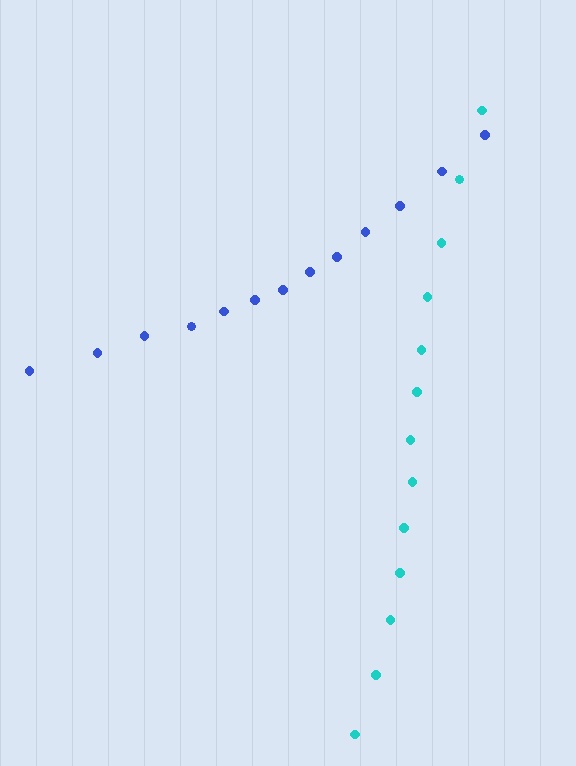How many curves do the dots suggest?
There are 2 distinct paths.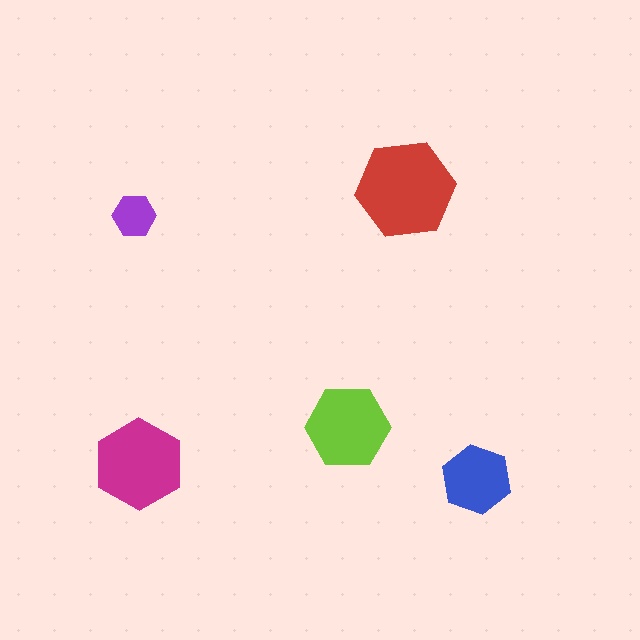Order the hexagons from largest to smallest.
the red one, the magenta one, the lime one, the blue one, the purple one.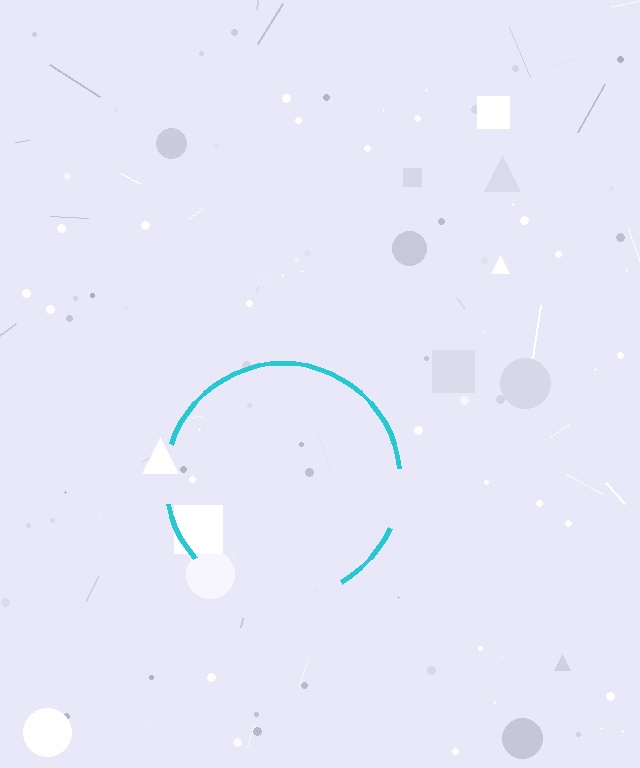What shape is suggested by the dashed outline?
The dashed outline suggests a circle.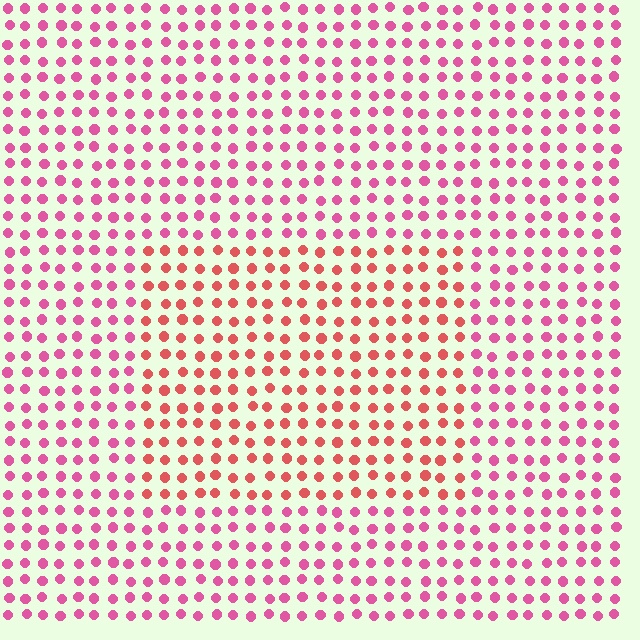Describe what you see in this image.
The image is filled with small pink elements in a uniform arrangement. A rectangle-shaped region is visible where the elements are tinted to a slightly different hue, forming a subtle color boundary.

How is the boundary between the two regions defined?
The boundary is defined purely by a slight shift in hue (about 32 degrees). Spacing, size, and orientation are identical on both sides.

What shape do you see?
I see a rectangle.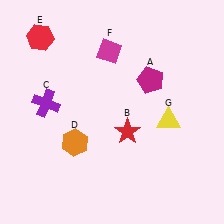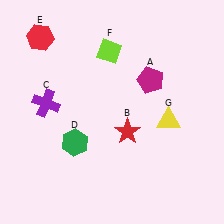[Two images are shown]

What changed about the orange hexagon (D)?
In Image 1, D is orange. In Image 2, it changed to green.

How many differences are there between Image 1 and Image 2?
There are 2 differences between the two images.